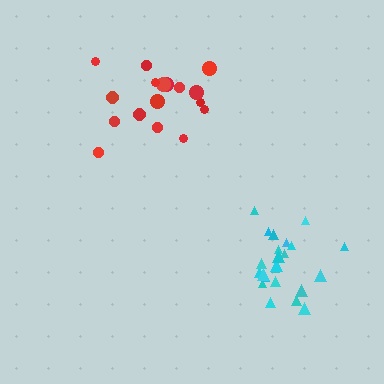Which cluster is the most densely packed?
Cyan.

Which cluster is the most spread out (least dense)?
Red.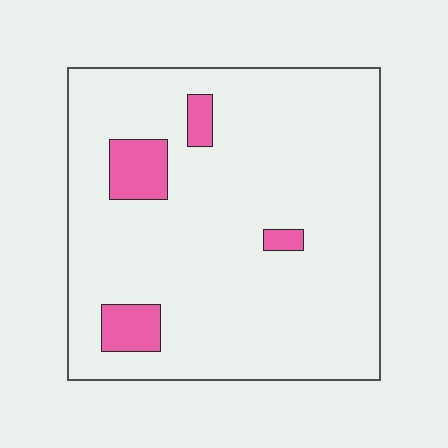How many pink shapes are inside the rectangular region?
4.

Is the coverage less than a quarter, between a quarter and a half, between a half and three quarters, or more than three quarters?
Less than a quarter.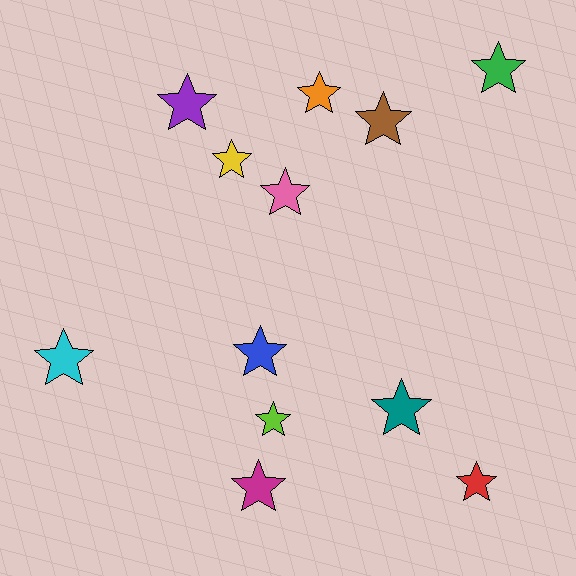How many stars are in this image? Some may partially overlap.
There are 12 stars.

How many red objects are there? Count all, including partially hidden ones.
There is 1 red object.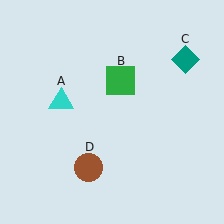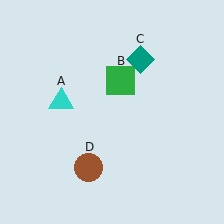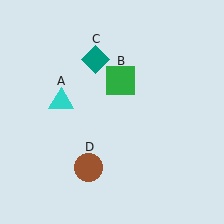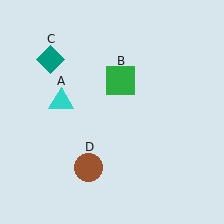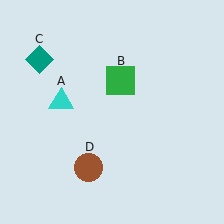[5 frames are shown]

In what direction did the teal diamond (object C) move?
The teal diamond (object C) moved left.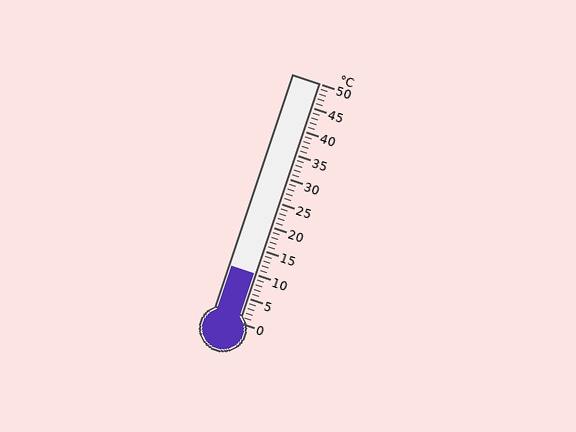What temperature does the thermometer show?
The thermometer shows approximately 10°C.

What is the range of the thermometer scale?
The thermometer scale ranges from 0°C to 50°C.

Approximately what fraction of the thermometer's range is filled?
The thermometer is filled to approximately 20% of its range.